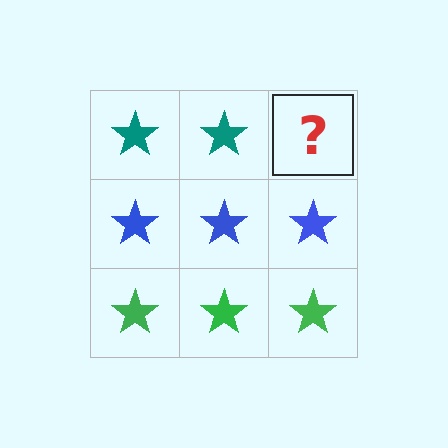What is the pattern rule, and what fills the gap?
The rule is that each row has a consistent color. The gap should be filled with a teal star.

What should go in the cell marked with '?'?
The missing cell should contain a teal star.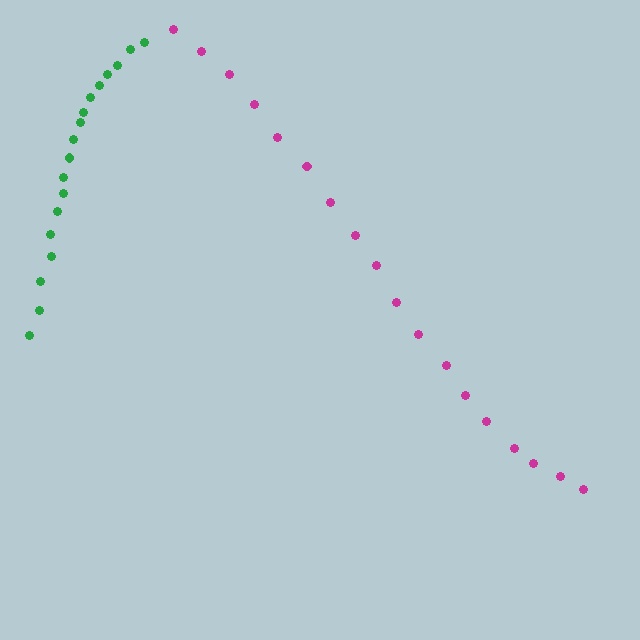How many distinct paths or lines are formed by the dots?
There are 2 distinct paths.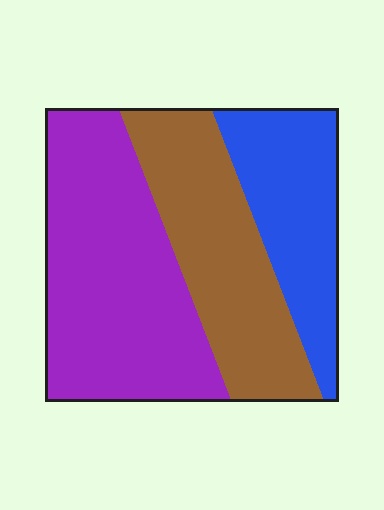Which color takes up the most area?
Purple, at roughly 45%.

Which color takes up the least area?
Blue, at roughly 25%.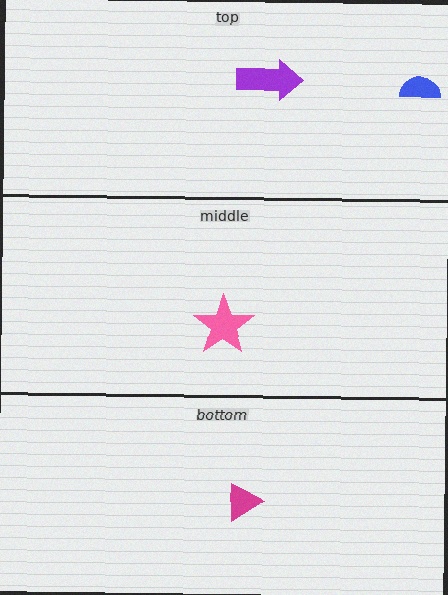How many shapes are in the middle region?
1.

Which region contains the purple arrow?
The top region.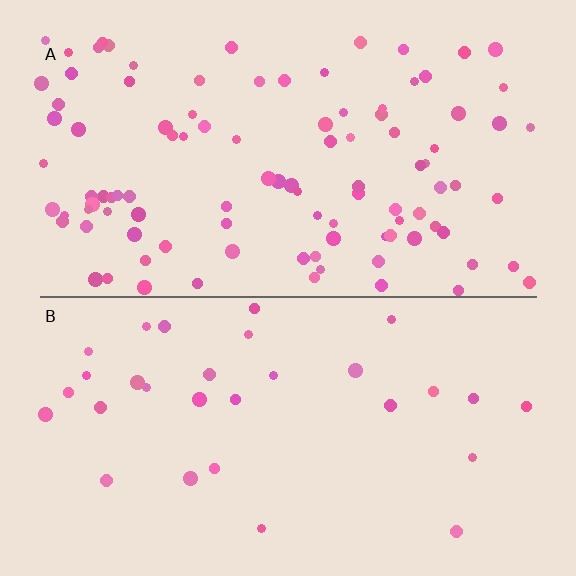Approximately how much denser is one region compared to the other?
Approximately 3.3× — region A over region B.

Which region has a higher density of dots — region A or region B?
A (the top).